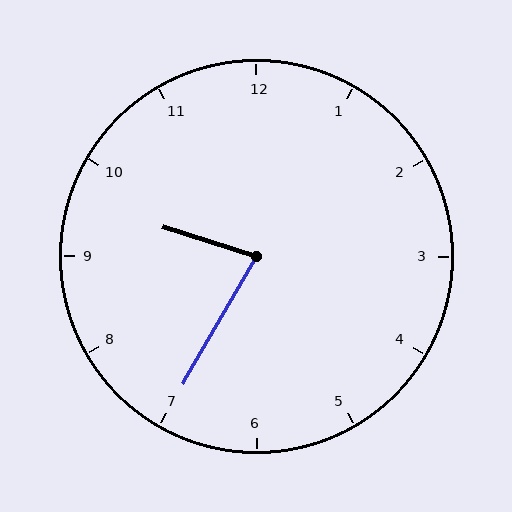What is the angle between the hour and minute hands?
Approximately 78 degrees.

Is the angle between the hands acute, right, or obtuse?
It is acute.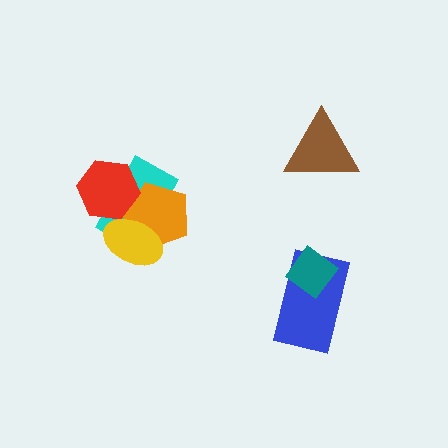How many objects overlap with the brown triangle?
0 objects overlap with the brown triangle.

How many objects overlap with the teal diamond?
1 object overlaps with the teal diamond.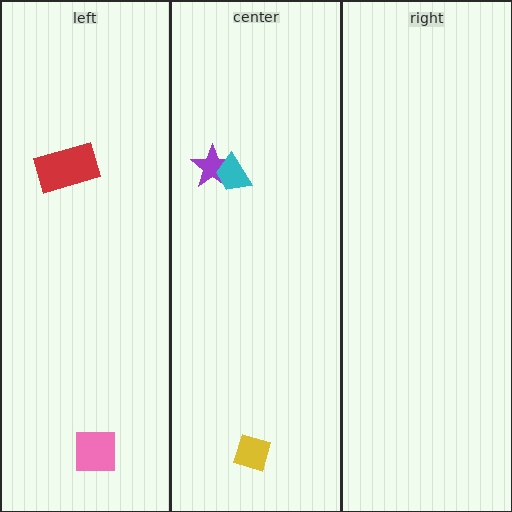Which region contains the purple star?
The center region.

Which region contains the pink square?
The left region.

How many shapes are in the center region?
3.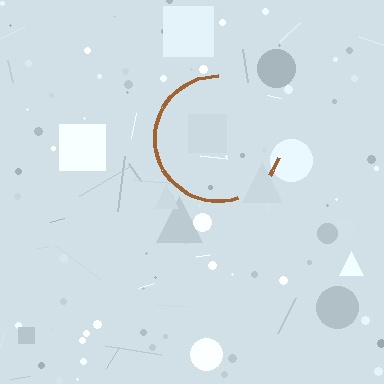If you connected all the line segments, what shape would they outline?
They would outline a circle.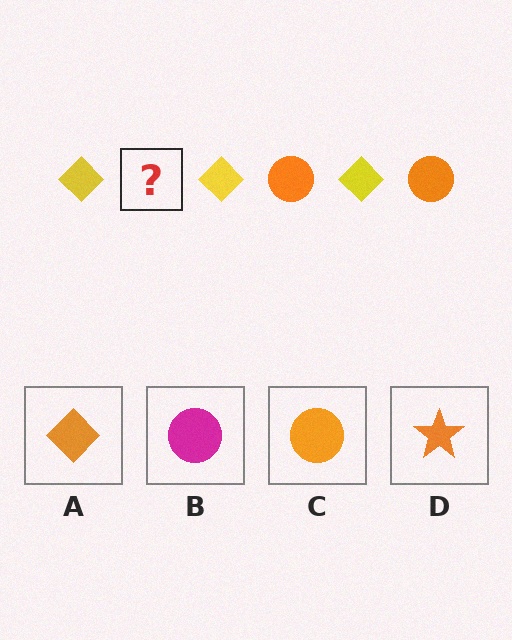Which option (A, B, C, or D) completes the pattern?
C.